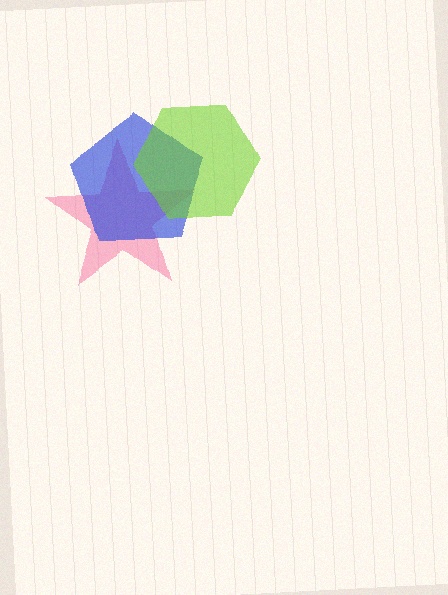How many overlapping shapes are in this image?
There are 3 overlapping shapes in the image.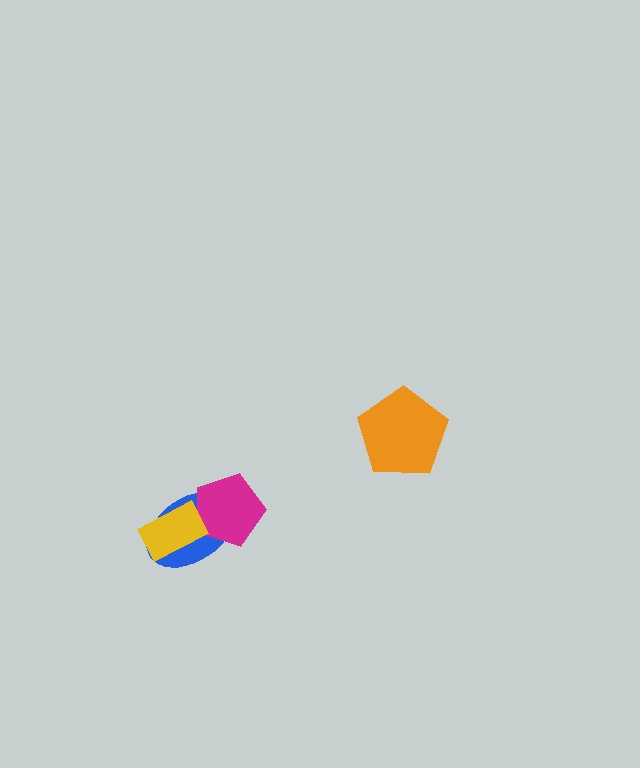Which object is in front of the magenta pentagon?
The yellow rectangle is in front of the magenta pentagon.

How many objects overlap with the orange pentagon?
0 objects overlap with the orange pentagon.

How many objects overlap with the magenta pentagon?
2 objects overlap with the magenta pentagon.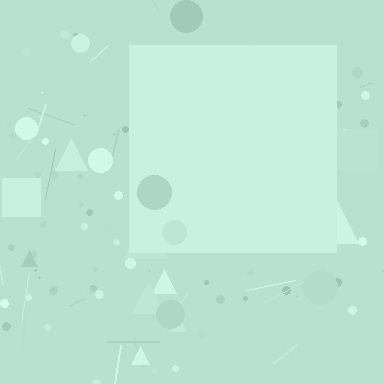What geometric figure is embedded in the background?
A square is embedded in the background.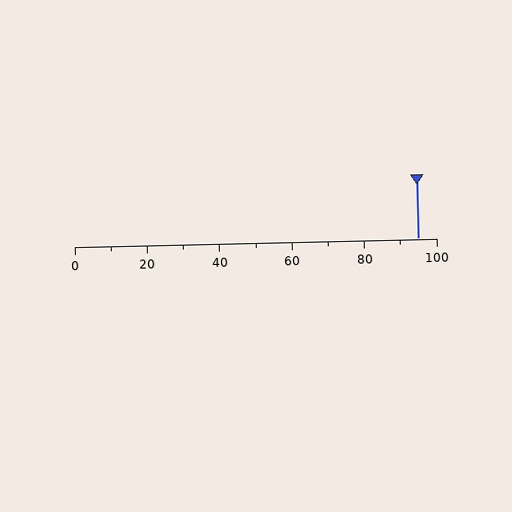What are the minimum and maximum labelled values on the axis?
The axis runs from 0 to 100.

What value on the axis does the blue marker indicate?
The marker indicates approximately 95.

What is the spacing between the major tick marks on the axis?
The major ticks are spaced 20 apart.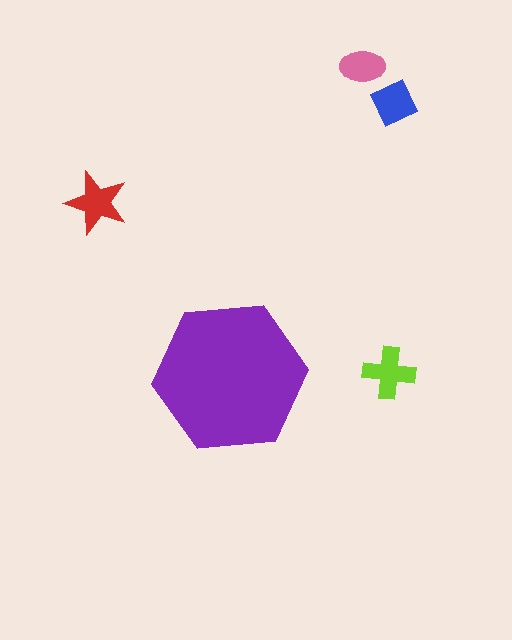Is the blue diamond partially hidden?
No, the blue diamond is fully visible.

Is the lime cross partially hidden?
No, the lime cross is fully visible.